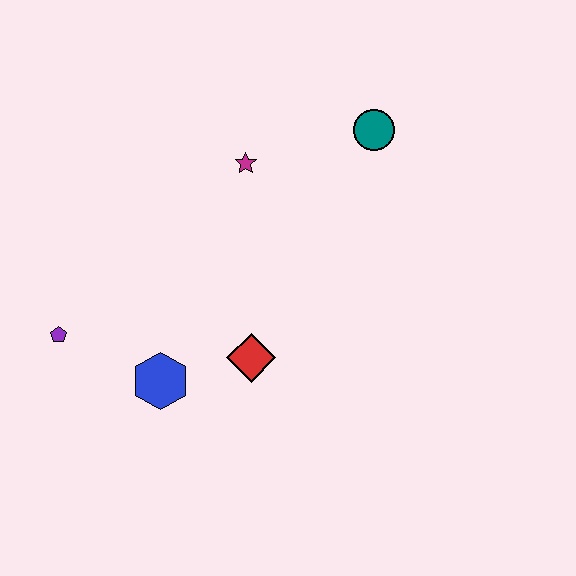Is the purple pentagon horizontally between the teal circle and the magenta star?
No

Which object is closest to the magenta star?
The teal circle is closest to the magenta star.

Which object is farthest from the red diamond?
The teal circle is farthest from the red diamond.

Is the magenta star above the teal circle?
No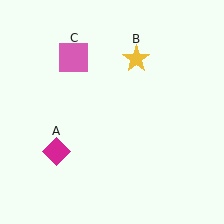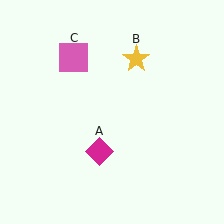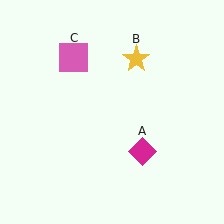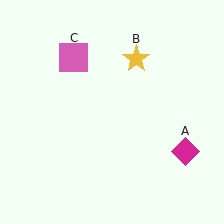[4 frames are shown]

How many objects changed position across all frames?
1 object changed position: magenta diamond (object A).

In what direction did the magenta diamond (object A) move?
The magenta diamond (object A) moved right.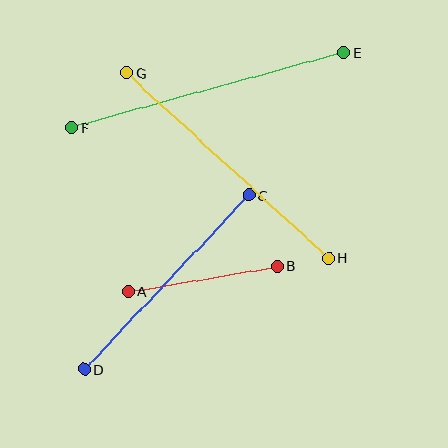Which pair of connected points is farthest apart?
Points E and F are farthest apart.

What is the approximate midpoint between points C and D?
The midpoint is at approximately (167, 282) pixels.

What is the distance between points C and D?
The distance is approximately 239 pixels.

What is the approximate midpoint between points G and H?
The midpoint is at approximately (227, 166) pixels.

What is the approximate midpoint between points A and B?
The midpoint is at approximately (203, 279) pixels.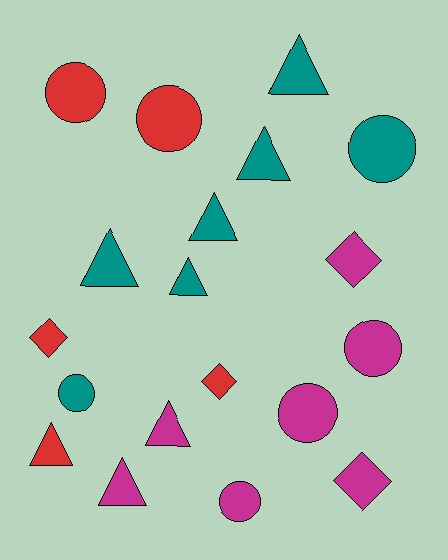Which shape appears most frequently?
Triangle, with 8 objects.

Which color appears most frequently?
Teal, with 7 objects.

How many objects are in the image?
There are 19 objects.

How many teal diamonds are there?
There are no teal diamonds.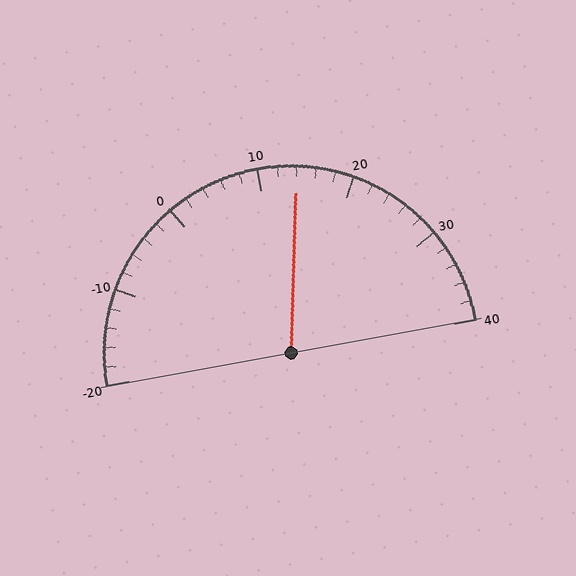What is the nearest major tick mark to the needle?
The nearest major tick mark is 10.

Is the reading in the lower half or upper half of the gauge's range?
The reading is in the upper half of the range (-20 to 40).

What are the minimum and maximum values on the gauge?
The gauge ranges from -20 to 40.